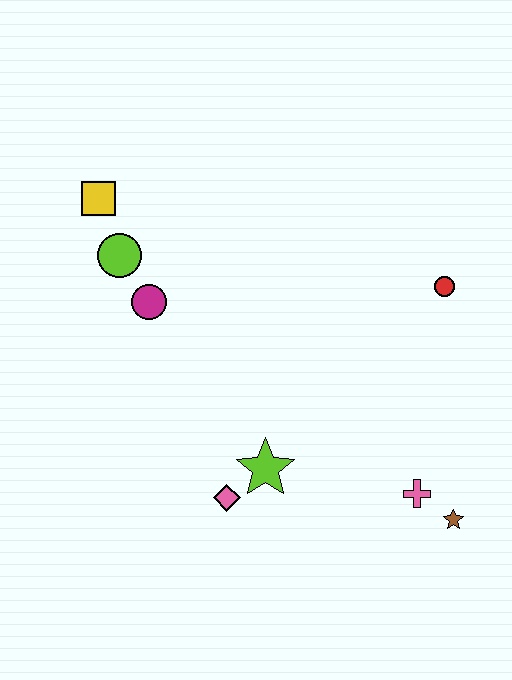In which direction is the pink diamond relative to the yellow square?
The pink diamond is below the yellow square.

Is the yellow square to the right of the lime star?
No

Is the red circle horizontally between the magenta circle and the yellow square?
No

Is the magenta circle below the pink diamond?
No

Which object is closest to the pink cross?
The brown star is closest to the pink cross.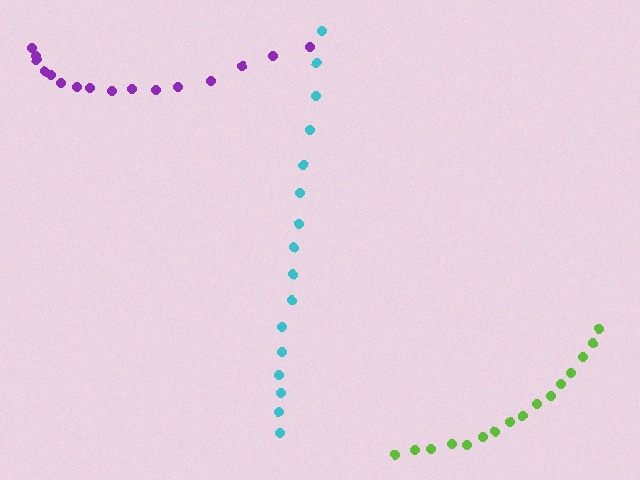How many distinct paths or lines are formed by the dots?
There are 3 distinct paths.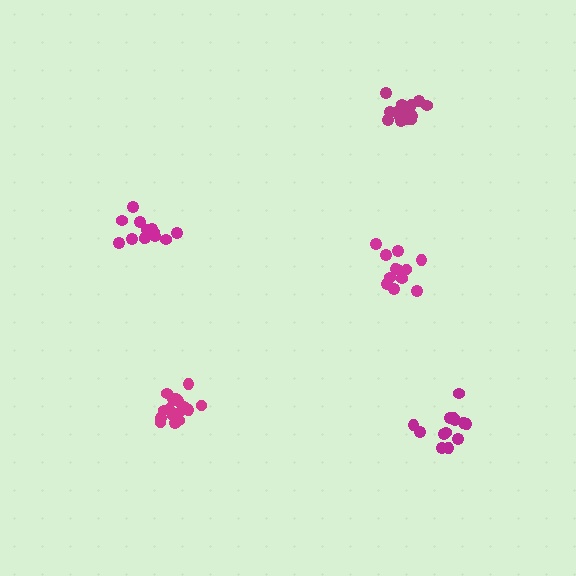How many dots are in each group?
Group 1: 12 dots, Group 2: 14 dots, Group 3: 13 dots, Group 4: 18 dots, Group 5: 17 dots (74 total).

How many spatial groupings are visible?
There are 5 spatial groupings.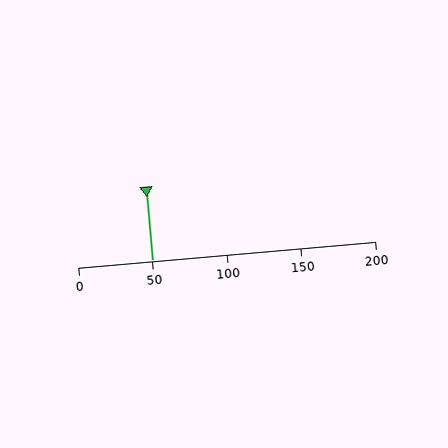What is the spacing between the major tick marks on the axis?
The major ticks are spaced 50 apart.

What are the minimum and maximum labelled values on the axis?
The axis runs from 0 to 200.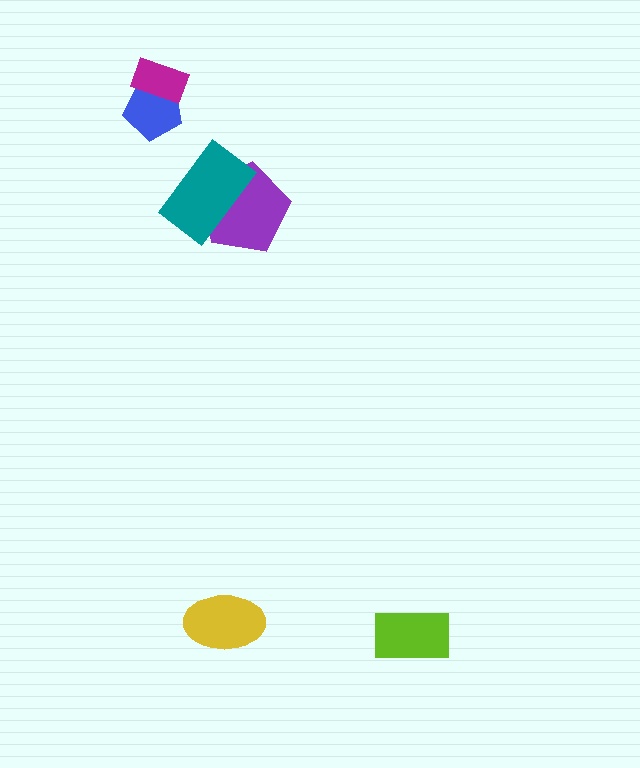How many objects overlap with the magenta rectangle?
1 object overlaps with the magenta rectangle.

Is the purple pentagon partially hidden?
Yes, it is partially covered by another shape.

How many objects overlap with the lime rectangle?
0 objects overlap with the lime rectangle.